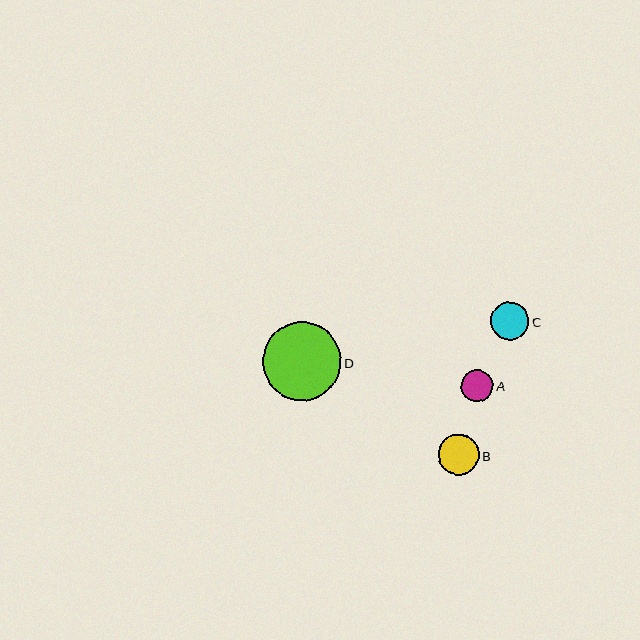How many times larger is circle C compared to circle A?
Circle C is approximately 1.2 times the size of circle A.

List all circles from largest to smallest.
From largest to smallest: D, B, C, A.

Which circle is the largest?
Circle D is the largest with a size of approximately 78 pixels.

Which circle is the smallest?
Circle A is the smallest with a size of approximately 33 pixels.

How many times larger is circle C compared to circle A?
Circle C is approximately 1.2 times the size of circle A.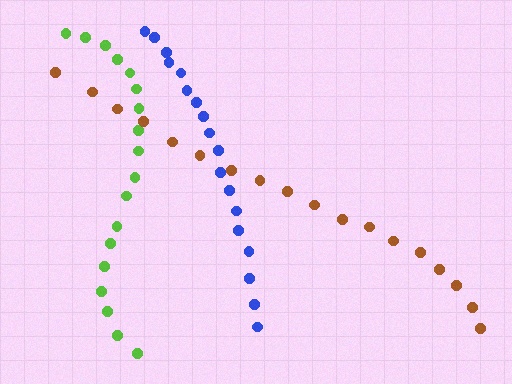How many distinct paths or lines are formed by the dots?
There are 3 distinct paths.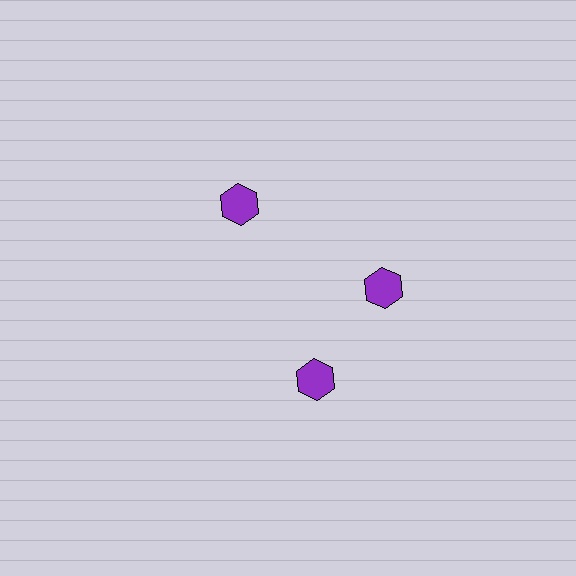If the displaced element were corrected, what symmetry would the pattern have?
It would have 3-fold rotational symmetry — the pattern would map onto itself every 120 degrees.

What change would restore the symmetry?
The symmetry would be restored by rotating it back into even spacing with its neighbors so that all 3 hexagons sit at equal angles and equal distance from the center.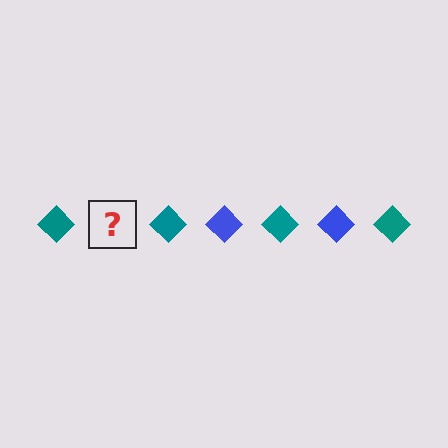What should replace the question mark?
The question mark should be replaced with a blue diamond.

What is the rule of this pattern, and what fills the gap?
The rule is that the pattern cycles through teal, blue diamonds. The gap should be filled with a blue diamond.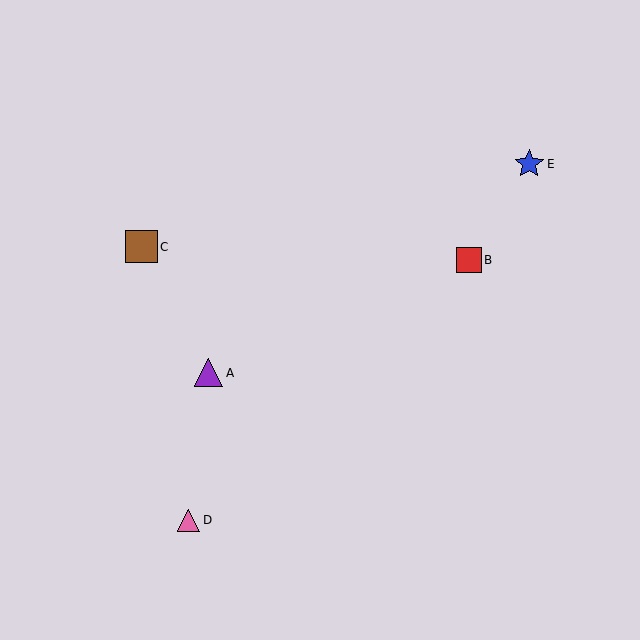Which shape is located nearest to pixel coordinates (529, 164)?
The blue star (labeled E) at (529, 164) is nearest to that location.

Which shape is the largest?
The brown square (labeled C) is the largest.